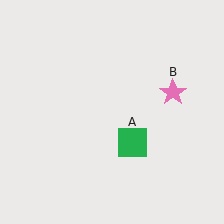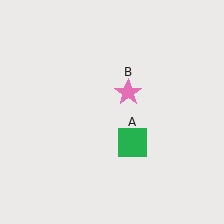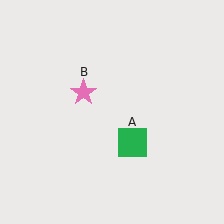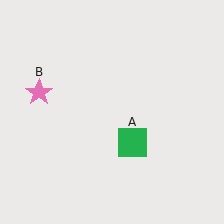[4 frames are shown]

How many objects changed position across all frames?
1 object changed position: pink star (object B).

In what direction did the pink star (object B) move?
The pink star (object B) moved left.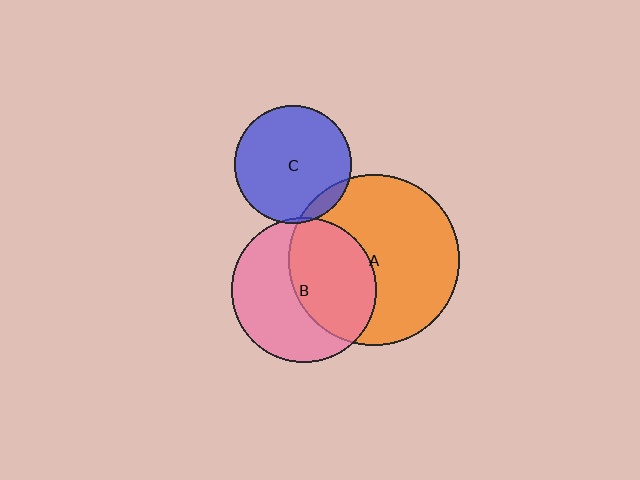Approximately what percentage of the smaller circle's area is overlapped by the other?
Approximately 10%.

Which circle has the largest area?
Circle A (orange).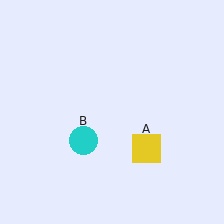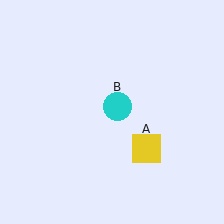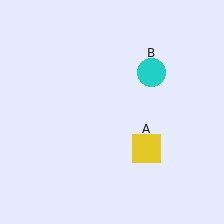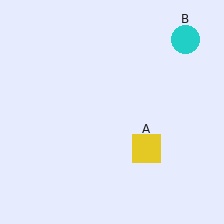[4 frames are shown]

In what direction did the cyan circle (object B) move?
The cyan circle (object B) moved up and to the right.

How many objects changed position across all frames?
1 object changed position: cyan circle (object B).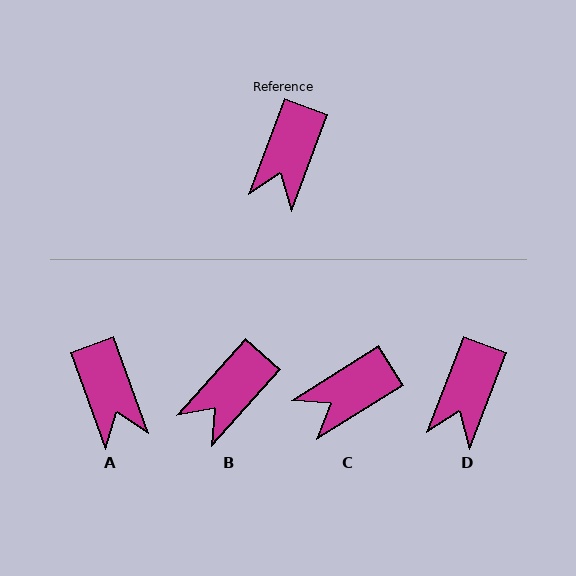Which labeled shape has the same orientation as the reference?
D.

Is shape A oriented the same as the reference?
No, it is off by about 41 degrees.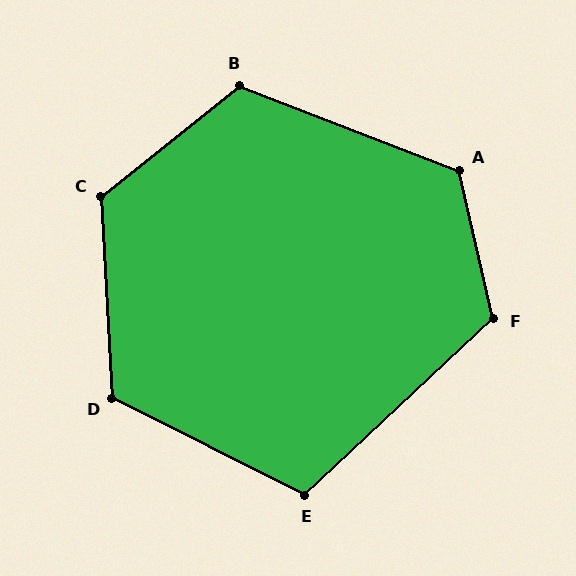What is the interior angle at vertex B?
Approximately 120 degrees (obtuse).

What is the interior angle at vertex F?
Approximately 120 degrees (obtuse).